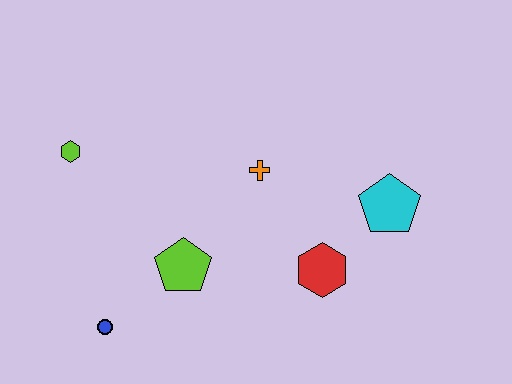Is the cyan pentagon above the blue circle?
Yes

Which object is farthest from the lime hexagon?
The cyan pentagon is farthest from the lime hexagon.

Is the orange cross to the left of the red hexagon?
Yes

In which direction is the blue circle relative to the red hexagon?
The blue circle is to the left of the red hexagon.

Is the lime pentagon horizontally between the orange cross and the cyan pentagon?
No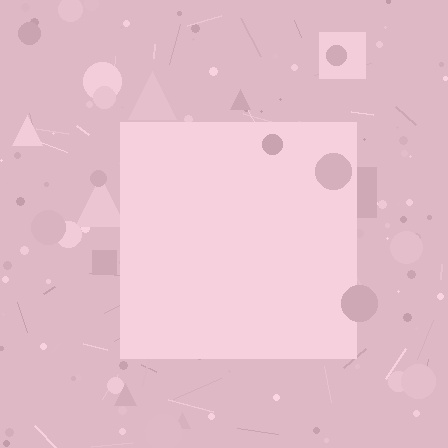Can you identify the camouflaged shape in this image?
The camouflaged shape is a square.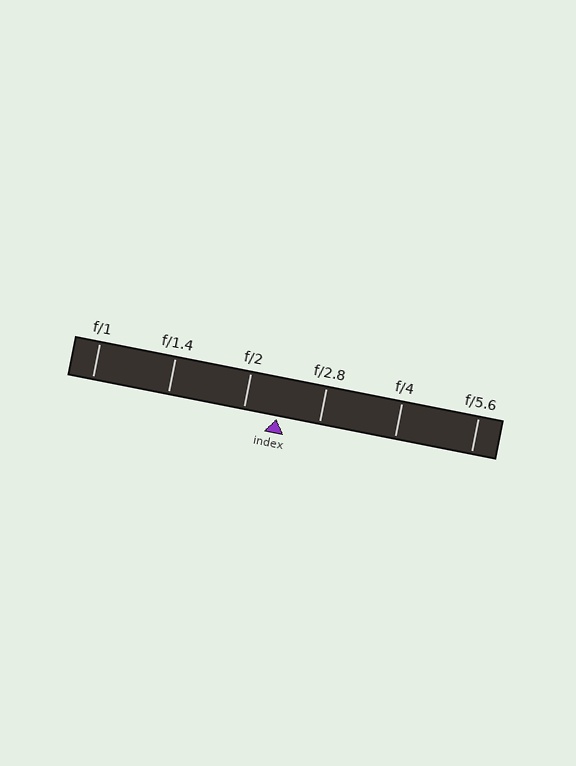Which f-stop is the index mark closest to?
The index mark is closest to f/2.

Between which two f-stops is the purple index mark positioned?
The index mark is between f/2 and f/2.8.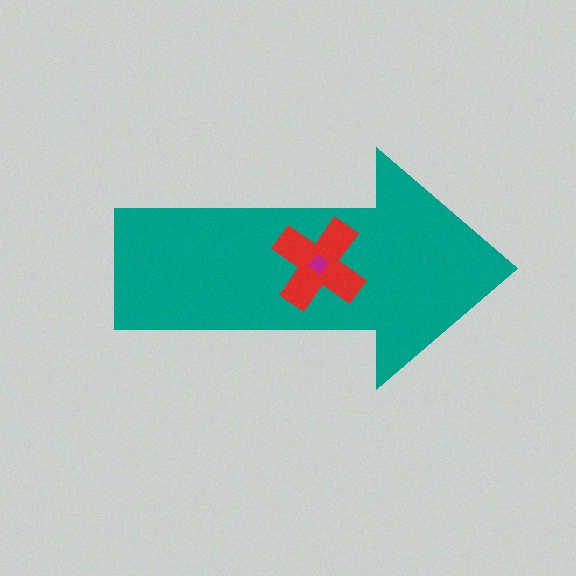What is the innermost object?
The magenta diamond.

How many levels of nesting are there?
3.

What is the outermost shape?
The teal arrow.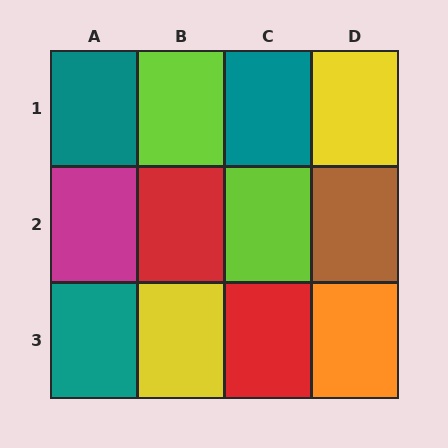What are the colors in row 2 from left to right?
Magenta, red, lime, brown.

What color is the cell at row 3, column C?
Red.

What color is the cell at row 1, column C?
Teal.